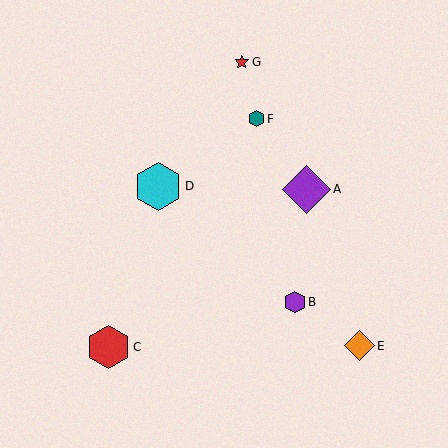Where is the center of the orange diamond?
The center of the orange diamond is at (359, 346).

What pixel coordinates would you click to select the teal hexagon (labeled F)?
Click at (256, 119) to select the teal hexagon F.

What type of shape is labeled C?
Shape C is a red hexagon.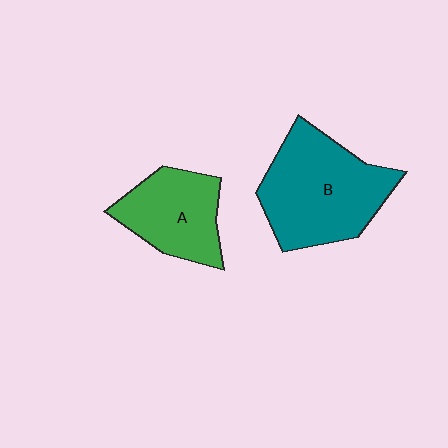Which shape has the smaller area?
Shape A (green).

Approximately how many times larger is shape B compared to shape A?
Approximately 1.5 times.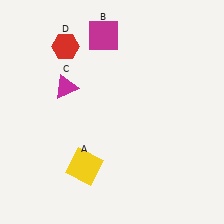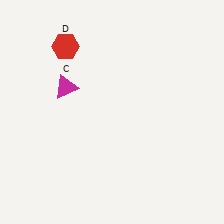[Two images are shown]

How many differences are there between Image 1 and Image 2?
There are 2 differences between the two images.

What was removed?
The magenta square (B), the yellow square (A) were removed in Image 2.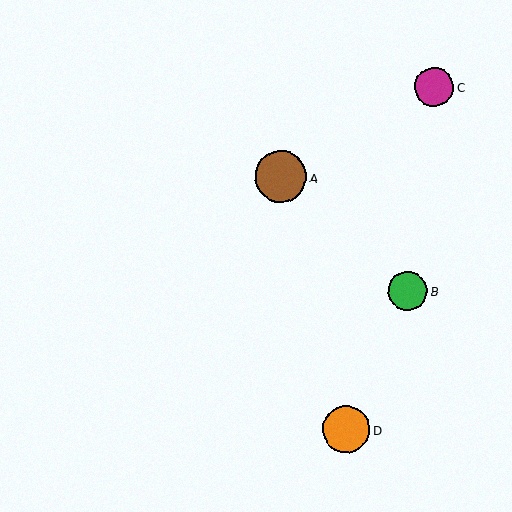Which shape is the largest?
The brown circle (labeled A) is the largest.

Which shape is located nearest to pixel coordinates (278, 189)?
The brown circle (labeled A) at (281, 177) is nearest to that location.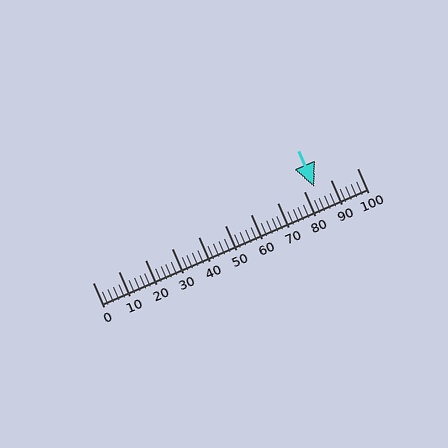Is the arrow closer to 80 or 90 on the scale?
The arrow is closer to 80.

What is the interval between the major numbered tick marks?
The major tick marks are spaced 10 units apart.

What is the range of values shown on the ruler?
The ruler shows values from 0 to 100.